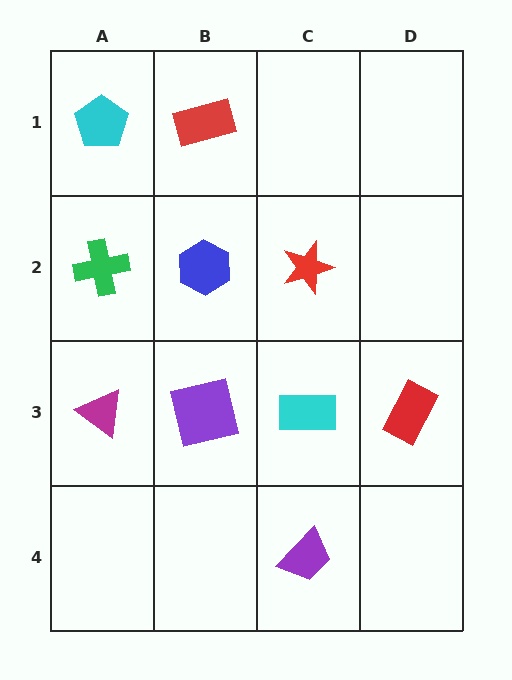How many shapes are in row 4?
1 shape.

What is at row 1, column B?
A red rectangle.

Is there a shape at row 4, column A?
No, that cell is empty.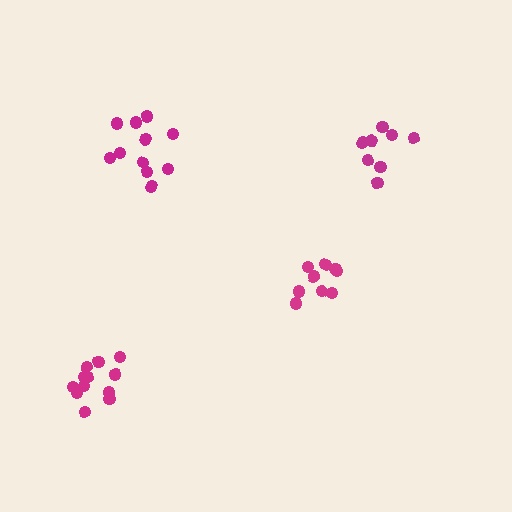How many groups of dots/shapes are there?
There are 4 groups.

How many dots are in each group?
Group 1: 8 dots, Group 2: 9 dots, Group 3: 12 dots, Group 4: 11 dots (40 total).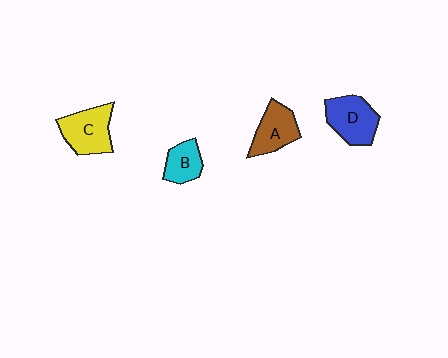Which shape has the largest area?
Shape C (yellow).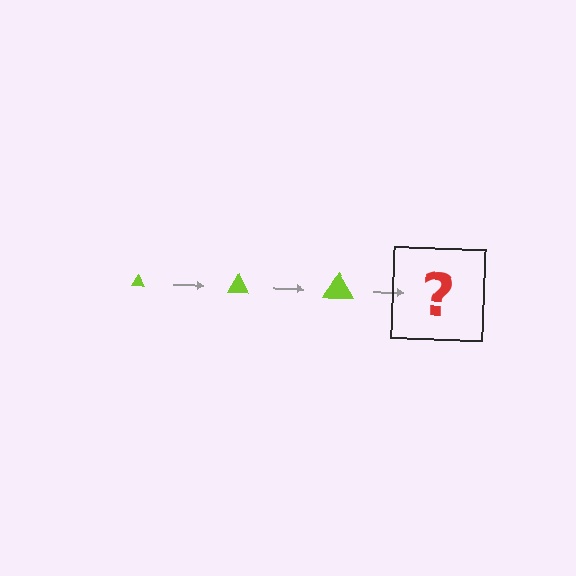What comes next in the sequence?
The next element should be a lime triangle, larger than the previous one.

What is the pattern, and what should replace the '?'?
The pattern is that the triangle gets progressively larger each step. The '?' should be a lime triangle, larger than the previous one.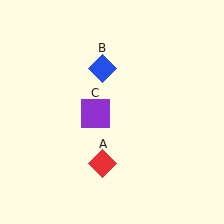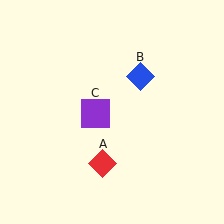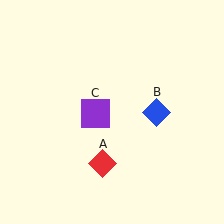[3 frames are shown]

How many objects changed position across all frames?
1 object changed position: blue diamond (object B).